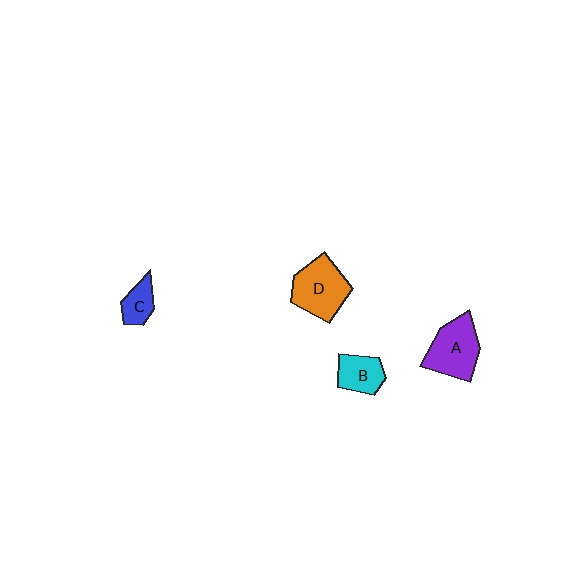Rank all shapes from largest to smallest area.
From largest to smallest: D (orange), A (purple), B (cyan), C (blue).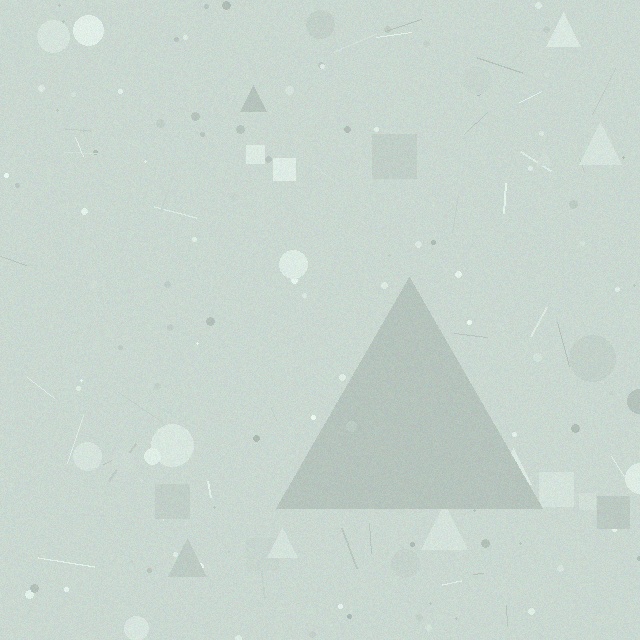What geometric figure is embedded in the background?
A triangle is embedded in the background.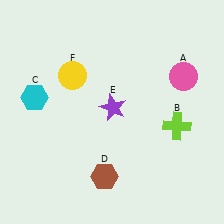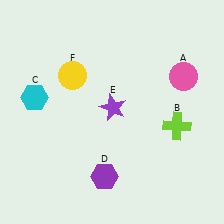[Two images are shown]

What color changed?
The hexagon (D) changed from brown in Image 1 to purple in Image 2.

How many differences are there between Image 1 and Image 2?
There is 1 difference between the two images.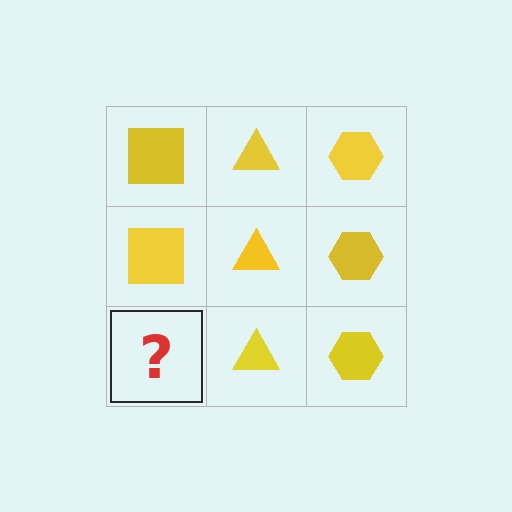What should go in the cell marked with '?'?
The missing cell should contain a yellow square.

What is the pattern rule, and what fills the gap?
The rule is that each column has a consistent shape. The gap should be filled with a yellow square.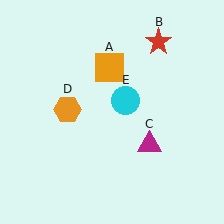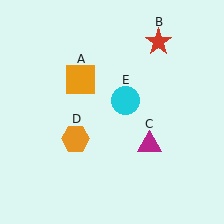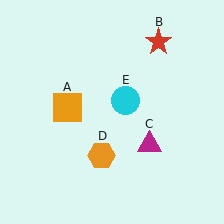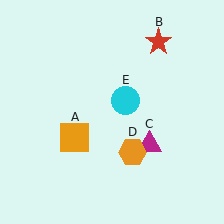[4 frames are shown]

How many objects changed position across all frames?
2 objects changed position: orange square (object A), orange hexagon (object D).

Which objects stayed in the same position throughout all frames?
Red star (object B) and magenta triangle (object C) and cyan circle (object E) remained stationary.